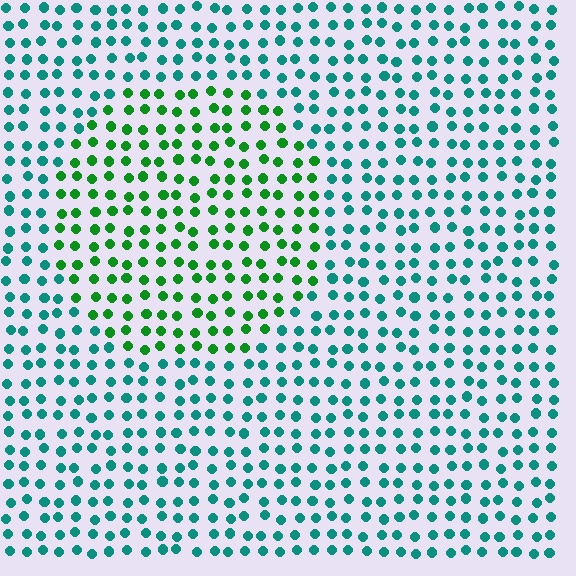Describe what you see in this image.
The image is filled with small teal elements in a uniform arrangement. A circle-shaped region is visible where the elements are tinted to a slightly different hue, forming a subtle color boundary.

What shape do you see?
I see a circle.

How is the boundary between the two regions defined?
The boundary is defined purely by a slight shift in hue (about 46 degrees). Spacing, size, and orientation are identical on both sides.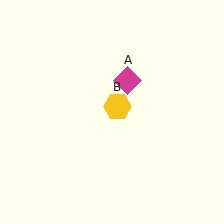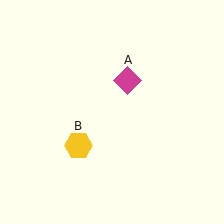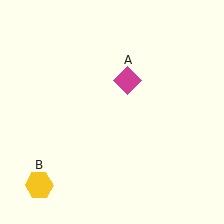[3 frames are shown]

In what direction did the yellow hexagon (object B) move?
The yellow hexagon (object B) moved down and to the left.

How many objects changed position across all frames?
1 object changed position: yellow hexagon (object B).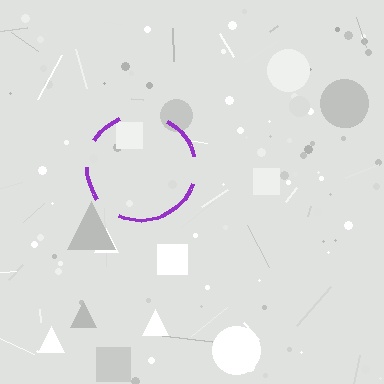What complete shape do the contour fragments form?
The contour fragments form a circle.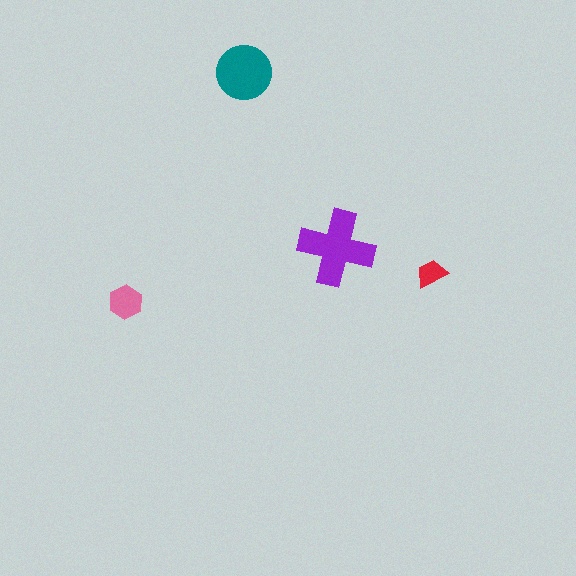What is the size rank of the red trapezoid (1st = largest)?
4th.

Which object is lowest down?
The pink hexagon is bottommost.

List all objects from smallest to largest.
The red trapezoid, the pink hexagon, the teal circle, the purple cross.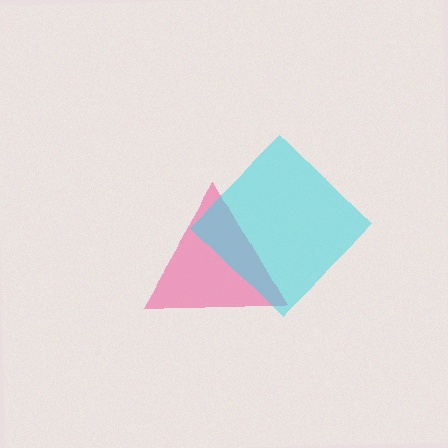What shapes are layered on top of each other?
The layered shapes are: a pink triangle, a cyan diamond.